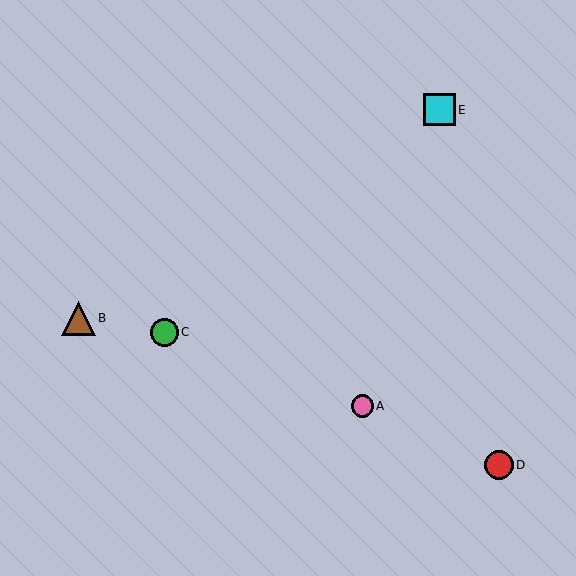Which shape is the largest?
The brown triangle (labeled B) is the largest.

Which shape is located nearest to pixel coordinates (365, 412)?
The pink circle (labeled A) at (362, 406) is nearest to that location.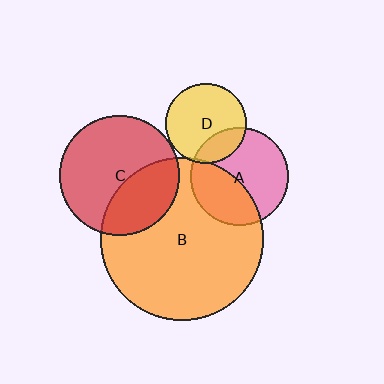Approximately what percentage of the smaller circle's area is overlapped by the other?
Approximately 35%.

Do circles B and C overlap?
Yes.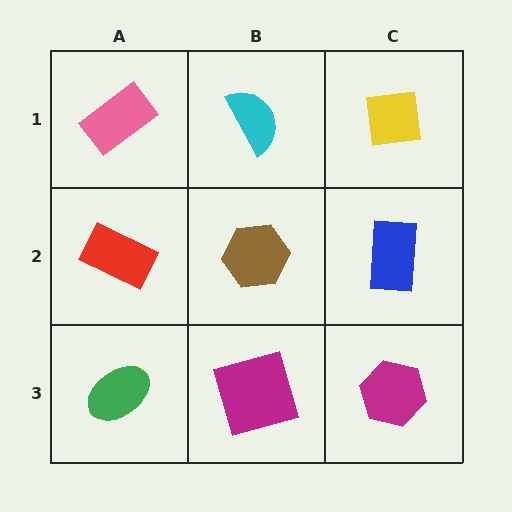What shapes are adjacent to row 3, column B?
A brown hexagon (row 2, column B), a green ellipse (row 3, column A), a magenta hexagon (row 3, column C).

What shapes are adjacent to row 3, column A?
A red rectangle (row 2, column A), a magenta square (row 3, column B).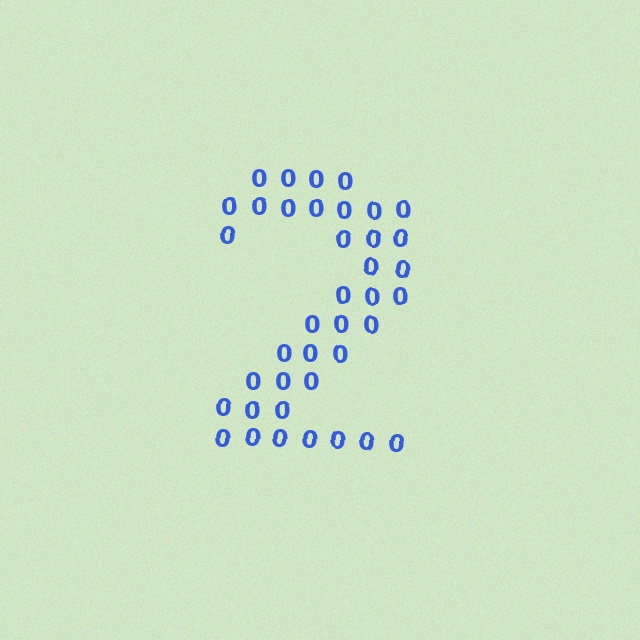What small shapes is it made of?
It is made of small digit 0's.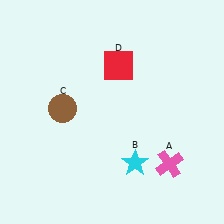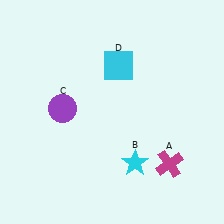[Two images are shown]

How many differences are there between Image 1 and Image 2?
There are 3 differences between the two images.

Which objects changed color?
A changed from pink to magenta. C changed from brown to purple. D changed from red to cyan.